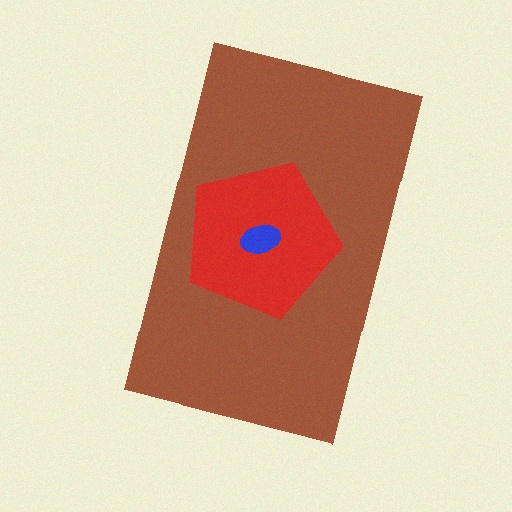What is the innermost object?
The blue ellipse.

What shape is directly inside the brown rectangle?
The red pentagon.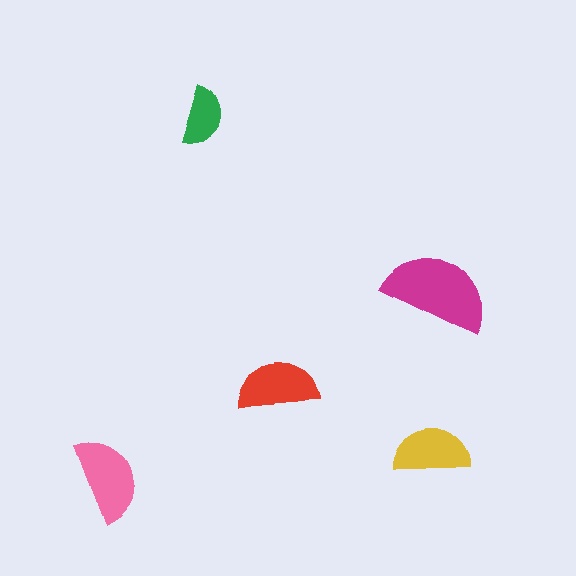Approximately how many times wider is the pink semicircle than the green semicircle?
About 1.5 times wider.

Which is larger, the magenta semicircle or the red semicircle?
The magenta one.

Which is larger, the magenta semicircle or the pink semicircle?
The magenta one.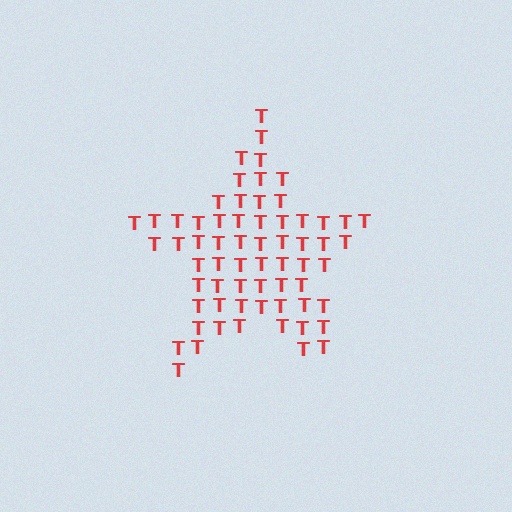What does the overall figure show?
The overall figure shows a star.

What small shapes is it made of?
It is made of small letter T's.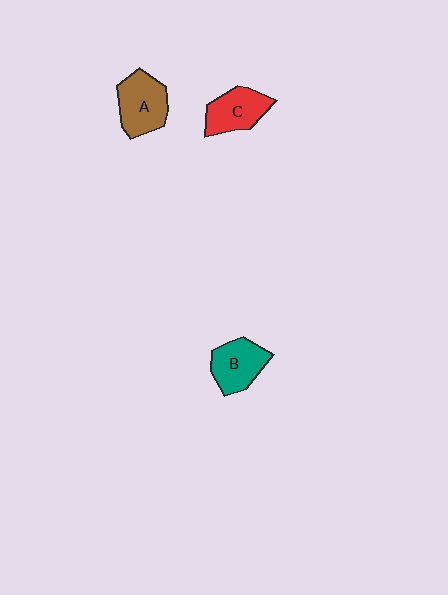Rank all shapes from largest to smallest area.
From largest to smallest: A (brown), B (teal), C (red).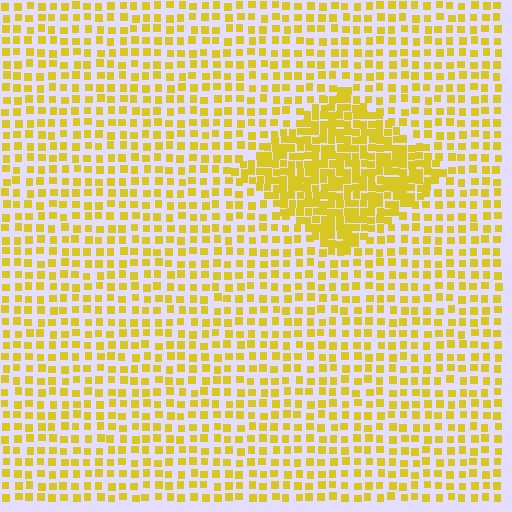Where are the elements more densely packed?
The elements are more densely packed inside the diamond boundary.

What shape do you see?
I see a diamond.